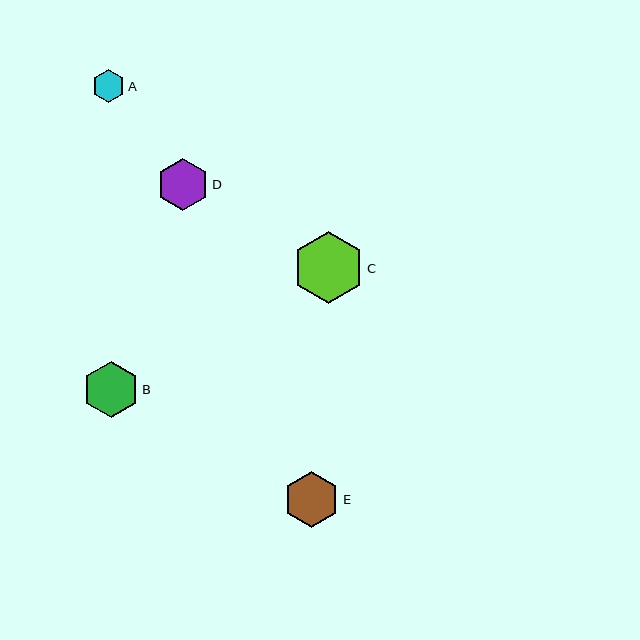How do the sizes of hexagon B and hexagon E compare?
Hexagon B and hexagon E are approximately the same size.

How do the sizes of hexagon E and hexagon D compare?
Hexagon E and hexagon D are approximately the same size.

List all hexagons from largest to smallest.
From largest to smallest: C, B, E, D, A.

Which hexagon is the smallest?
Hexagon A is the smallest with a size of approximately 33 pixels.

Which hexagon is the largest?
Hexagon C is the largest with a size of approximately 72 pixels.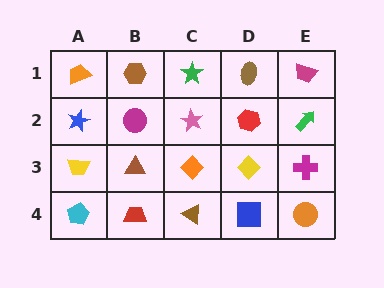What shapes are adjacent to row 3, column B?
A magenta circle (row 2, column B), a red trapezoid (row 4, column B), a yellow trapezoid (row 3, column A), an orange diamond (row 3, column C).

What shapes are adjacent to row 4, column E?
A magenta cross (row 3, column E), a blue square (row 4, column D).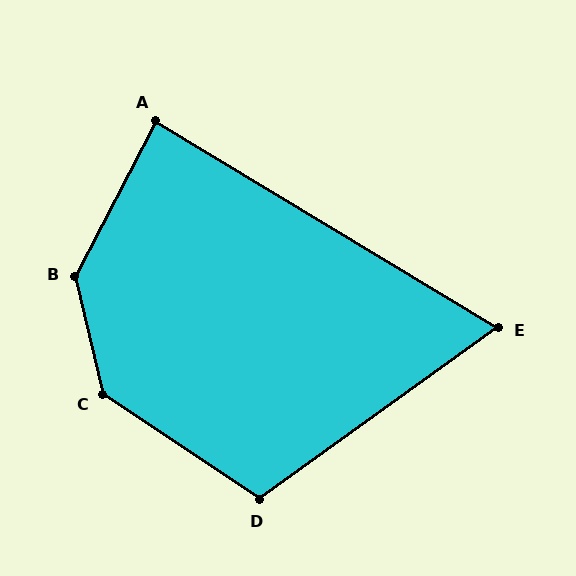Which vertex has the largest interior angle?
B, at approximately 139 degrees.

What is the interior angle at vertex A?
Approximately 86 degrees (approximately right).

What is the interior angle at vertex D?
Approximately 110 degrees (obtuse).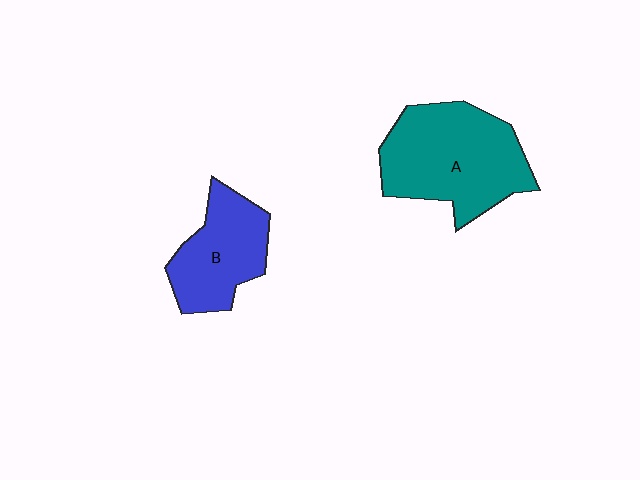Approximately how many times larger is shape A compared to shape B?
Approximately 1.5 times.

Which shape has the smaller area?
Shape B (blue).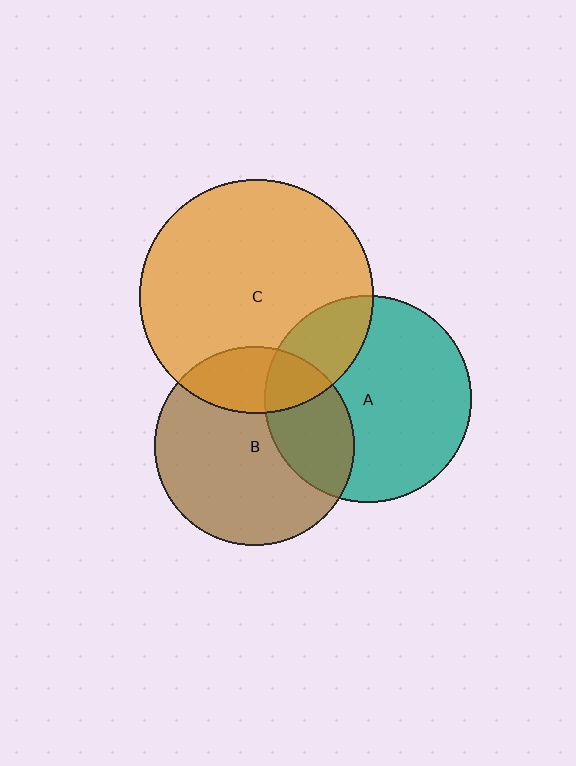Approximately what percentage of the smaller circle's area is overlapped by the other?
Approximately 20%.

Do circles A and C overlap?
Yes.